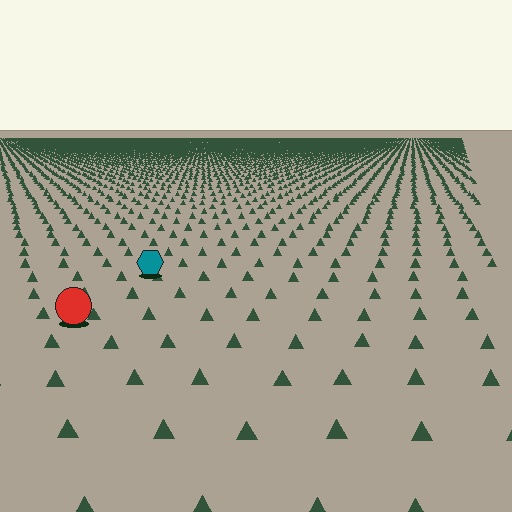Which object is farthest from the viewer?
The teal hexagon is farthest from the viewer. It appears smaller and the ground texture around it is denser.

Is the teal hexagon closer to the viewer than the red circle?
No. The red circle is closer — you can tell from the texture gradient: the ground texture is coarser near it.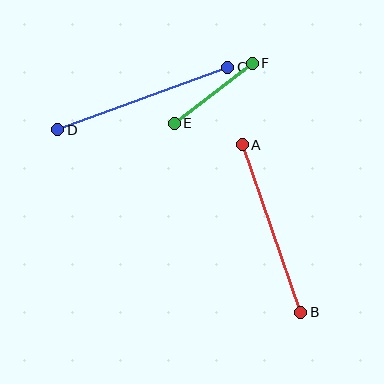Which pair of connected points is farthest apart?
Points C and D are farthest apart.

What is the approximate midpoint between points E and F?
The midpoint is at approximately (213, 93) pixels.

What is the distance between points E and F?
The distance is approximately 98 pixels.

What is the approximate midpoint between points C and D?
The midpoint is at approximately (143, 98) pixels.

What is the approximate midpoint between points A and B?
The midpoint is at approximately (271, 228) pixels.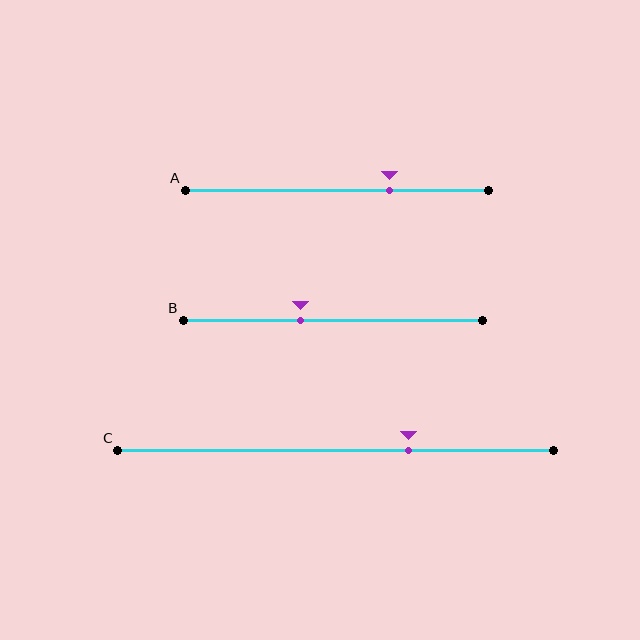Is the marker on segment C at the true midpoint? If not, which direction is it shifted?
No, the marker on segment C is shifted to the right by about 17% of the segment length.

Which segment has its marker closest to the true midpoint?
Segment B has its marker closest to the true midpoint.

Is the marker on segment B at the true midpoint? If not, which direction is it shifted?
No, the marker on segment B is shifted to the left by about 11% of the segment length.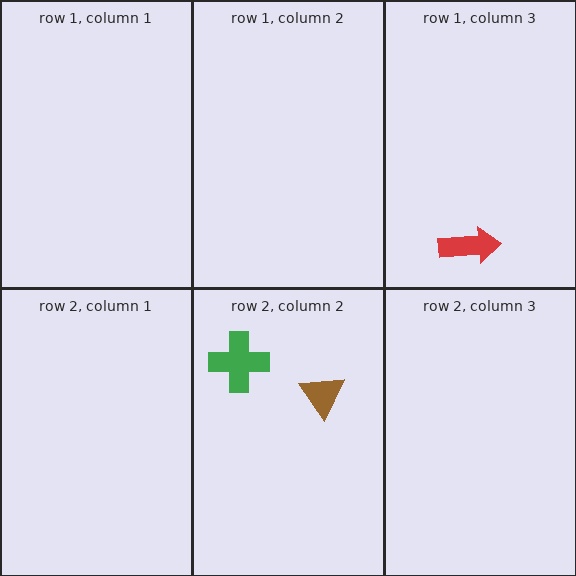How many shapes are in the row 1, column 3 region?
1.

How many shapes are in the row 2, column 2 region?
2.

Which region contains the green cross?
The row 2, column 2 region.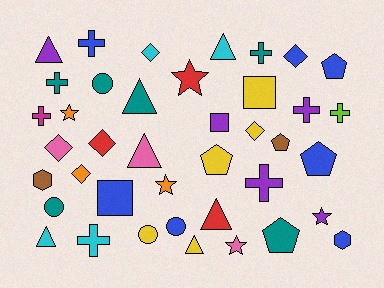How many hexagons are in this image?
There are 2 hexagons.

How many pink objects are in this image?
There are 3 pink objects.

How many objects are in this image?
There are 40 objects.